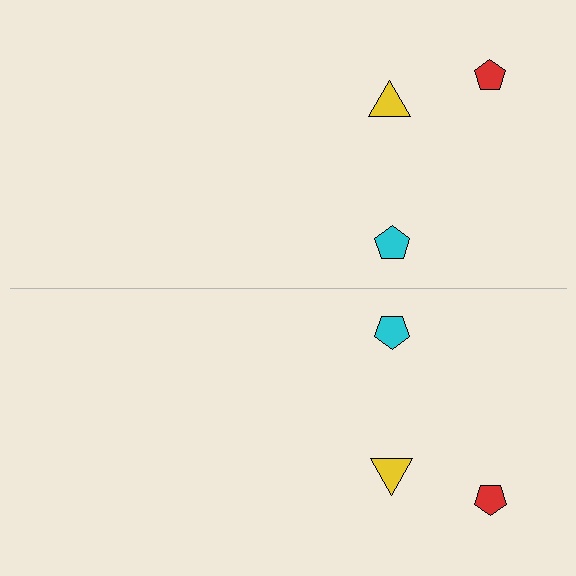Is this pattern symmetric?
Yes, this pattern has bilateral (reflection) symmetry.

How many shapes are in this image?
There are 6 shapes in this image.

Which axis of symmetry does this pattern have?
The pattern has a horizontal axis of symmetry running through the center of the image.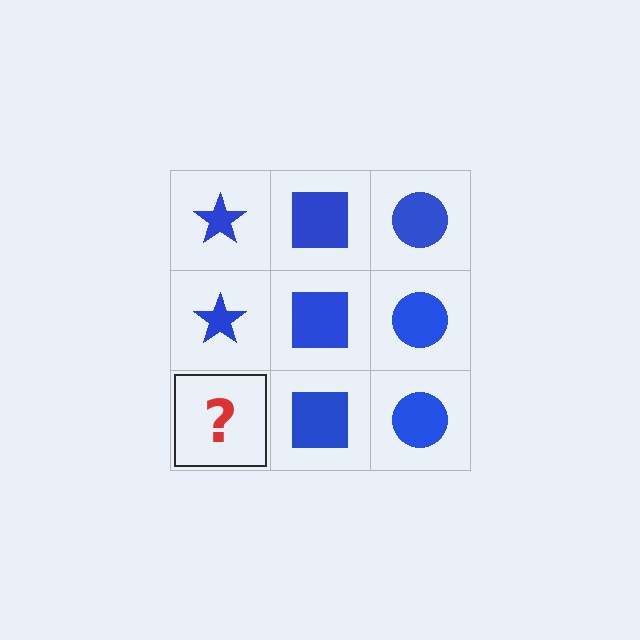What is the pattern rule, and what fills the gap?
The rule is that each column has a consistent shape. The gap should be filled with a blue star.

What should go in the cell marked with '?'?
The missing cell should contain a blue star.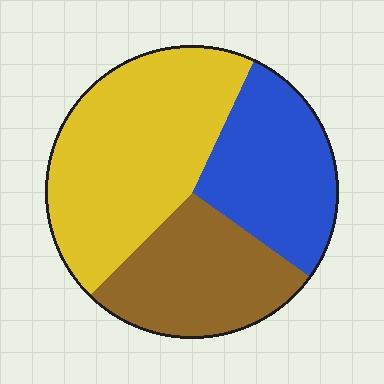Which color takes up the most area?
Yellow, at roughly 45%.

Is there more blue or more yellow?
Yellow.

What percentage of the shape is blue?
Blue covers about 30% of the shape.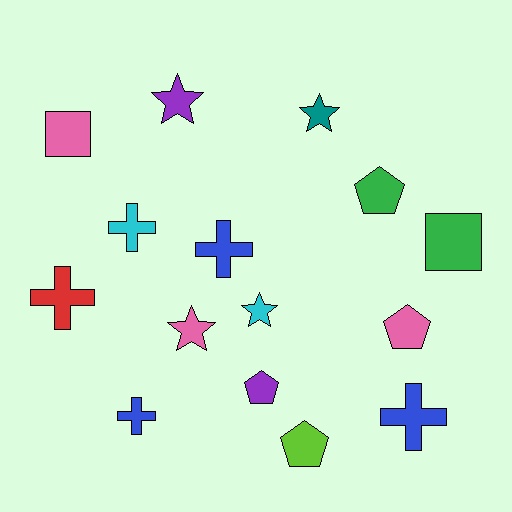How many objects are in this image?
There are 15 objects.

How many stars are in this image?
There are 4 stars.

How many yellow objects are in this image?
There are no yellow objects.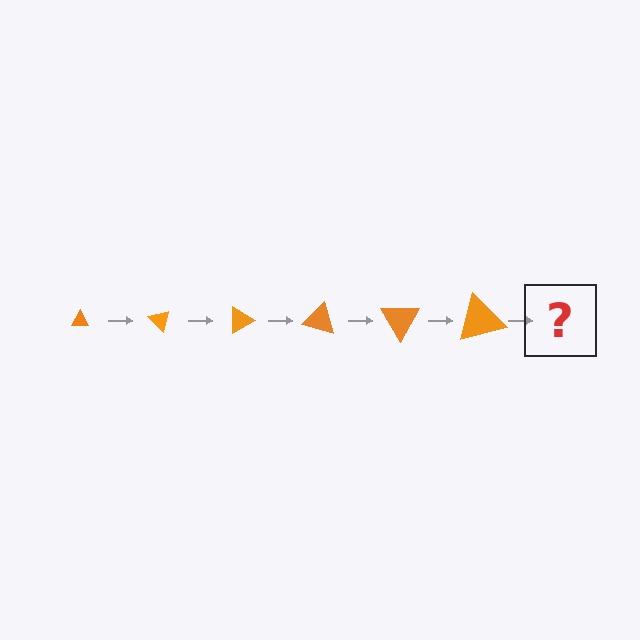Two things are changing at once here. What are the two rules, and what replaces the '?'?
The two rules are that the triangle grows larger each step and it rotates 45 degrees each step. The '?' should be a triangle, larger than the previous one and rotated 270 degrees from the start.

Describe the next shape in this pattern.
It should be a triangle, larger than the previous one and rotated 270 degrees from the start.